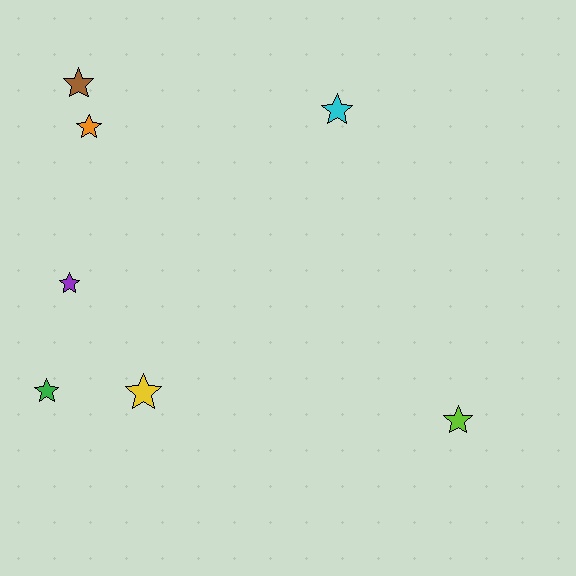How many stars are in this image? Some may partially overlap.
There are 7 stars.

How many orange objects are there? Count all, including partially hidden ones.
There is 1 orange object.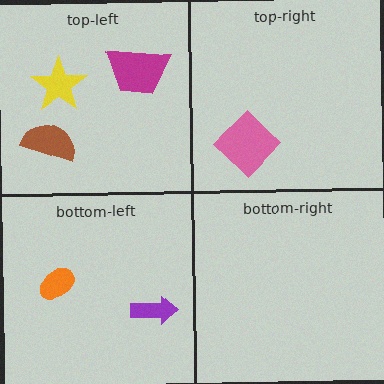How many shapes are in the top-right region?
1.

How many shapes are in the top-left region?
3.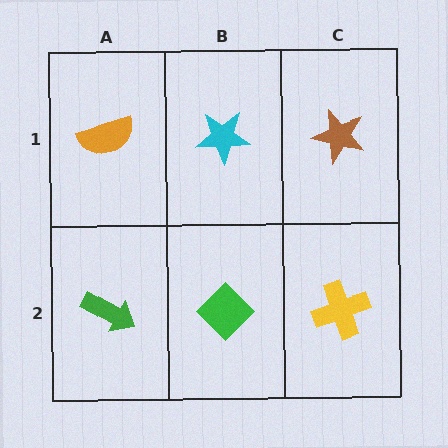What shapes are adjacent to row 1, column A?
A green arrow (row 2, column A), a cyan star (row 1, column B).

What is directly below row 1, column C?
A yellow cross.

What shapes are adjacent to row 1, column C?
A yellow cross (row 2, column C), a cyan star (row 1, column B).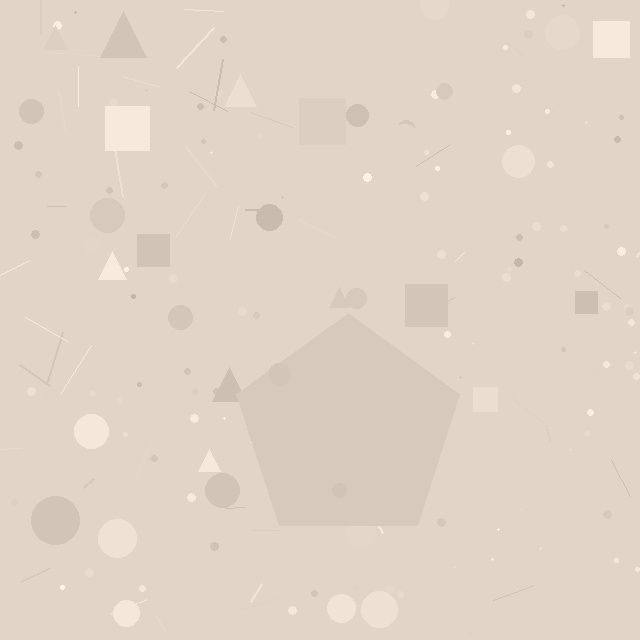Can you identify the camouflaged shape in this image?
The camouflaged shape is a pentagon.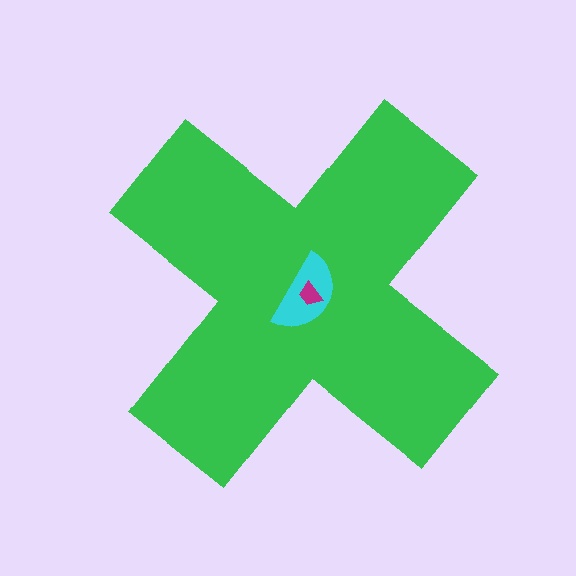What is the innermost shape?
The magenta trapezoid.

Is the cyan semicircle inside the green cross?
Yes.